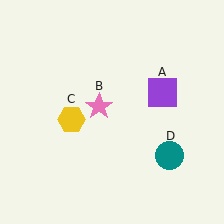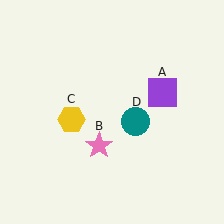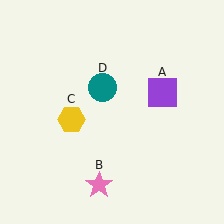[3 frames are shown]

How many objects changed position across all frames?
2 objects changed position: pink star (object B), teal circle (object D).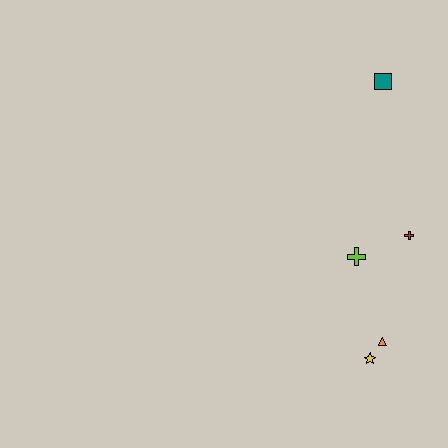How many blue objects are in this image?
There are no blue objects.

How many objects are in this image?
There are 5 objects.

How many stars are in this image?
There is 1 star.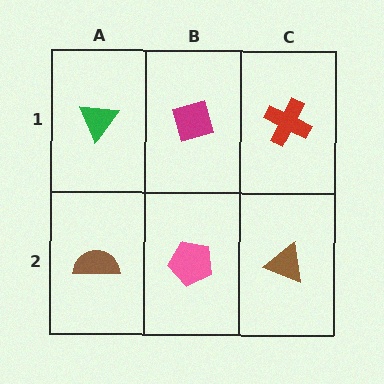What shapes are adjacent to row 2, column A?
A green triangle (row 1, column A), a pink pentagon (row 2, column B).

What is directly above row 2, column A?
A green triangle.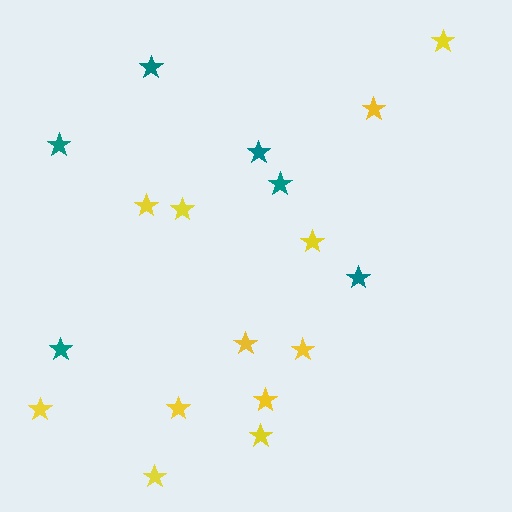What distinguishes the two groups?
There are 2 groups: one group of teal stars (6) and one group of yellow stars (12).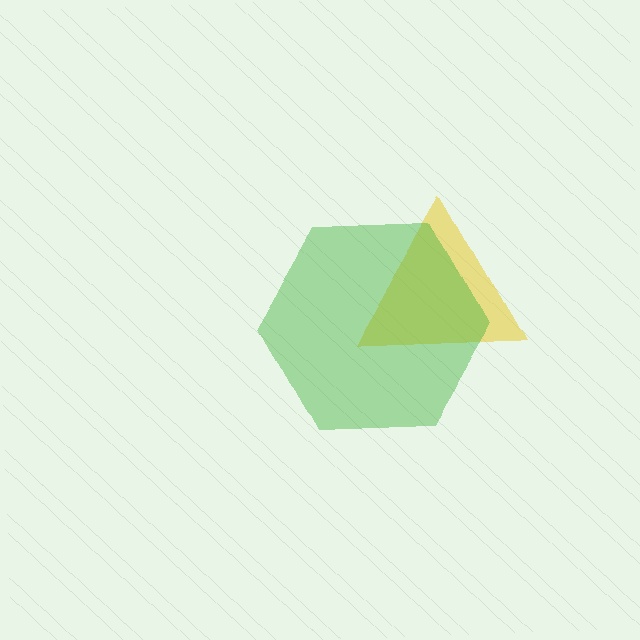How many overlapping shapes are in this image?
There are 2 overlapping shapes in the image.